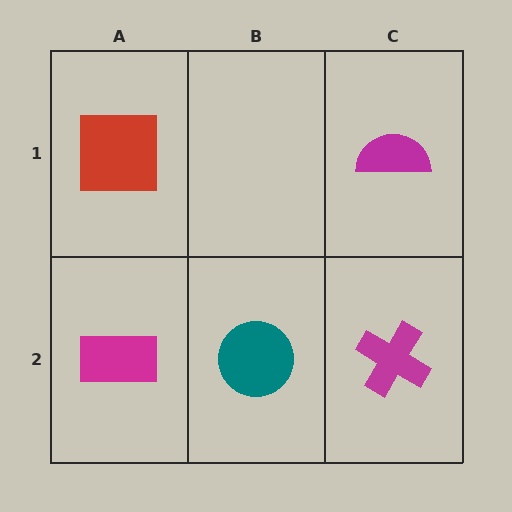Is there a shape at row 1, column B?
No, that cell is empty.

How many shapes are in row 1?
2 shapes.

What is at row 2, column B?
A teal circle.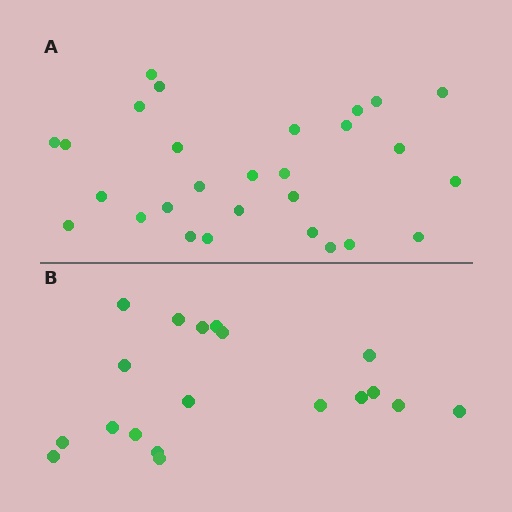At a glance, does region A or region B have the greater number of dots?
Region A (the top region) has more dots.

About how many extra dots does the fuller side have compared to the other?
Region A has roughly 8 or so more dots than region B.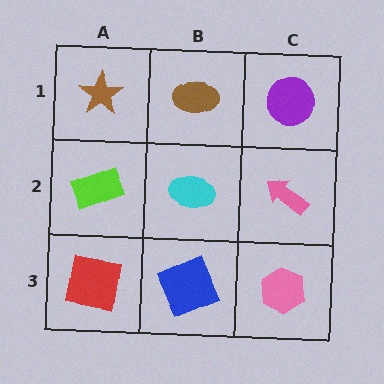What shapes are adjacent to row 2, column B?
A brown ellipse (row 1, column B), a blue square (row 3, column B), a lime rectangle (row 2, column A), a pink arrow (row 2, column C).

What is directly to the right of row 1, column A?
A brown ellipse.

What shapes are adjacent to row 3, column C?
A pink arrow (row 2, column C), a blue square (row 3, column B).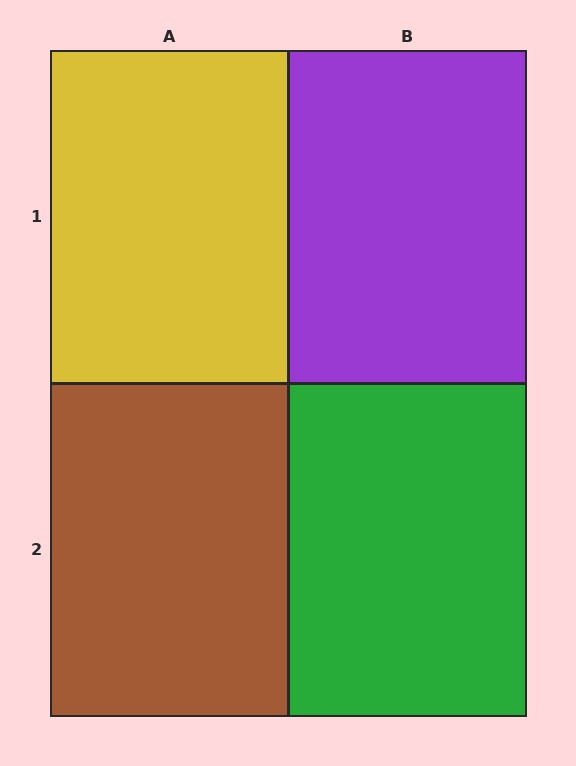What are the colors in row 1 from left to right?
Yellow, purple.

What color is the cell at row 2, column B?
Green.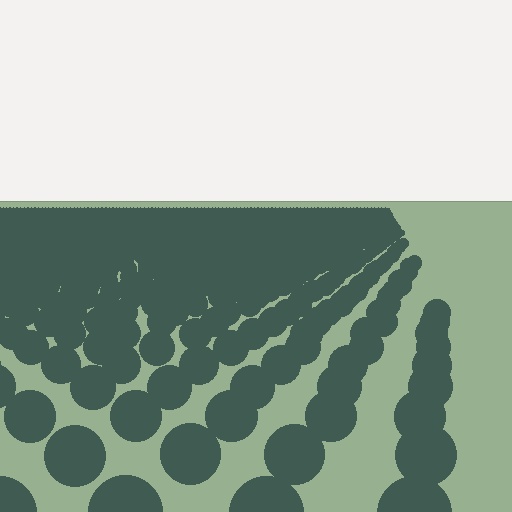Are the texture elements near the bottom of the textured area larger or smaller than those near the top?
Larger. Near the bottom, elements are closer to the viewer and appear at a bigger on-screen size.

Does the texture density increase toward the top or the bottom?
Density increases toward the top.